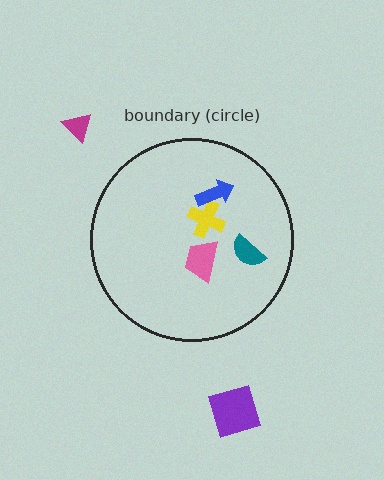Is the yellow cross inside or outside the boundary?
Inside.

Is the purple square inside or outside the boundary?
Outside.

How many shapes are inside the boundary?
4 inside, 2 outside.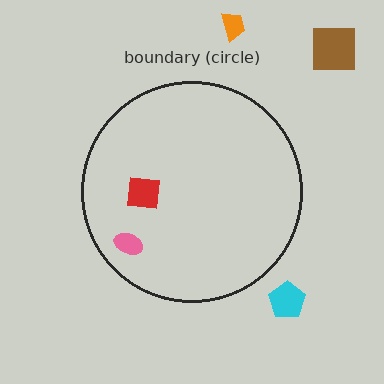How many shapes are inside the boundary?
2 inside, 3 outside.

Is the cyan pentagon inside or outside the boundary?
Outside.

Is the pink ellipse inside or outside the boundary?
Inside.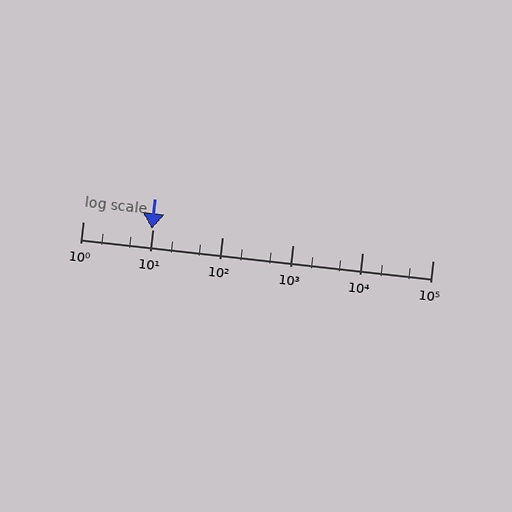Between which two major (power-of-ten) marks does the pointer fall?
The pointer is between 1 and 10.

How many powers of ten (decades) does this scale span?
The scale spans 5 decades, from 1 to 100000.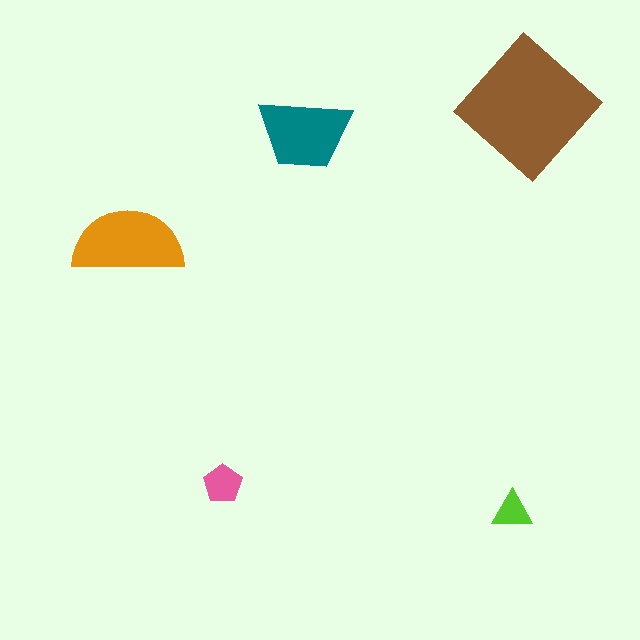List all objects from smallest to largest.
The lime triangle, the pink pentagon, the teal trapezoid, the orange semicircle, the brown diamond.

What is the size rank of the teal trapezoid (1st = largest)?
3rd.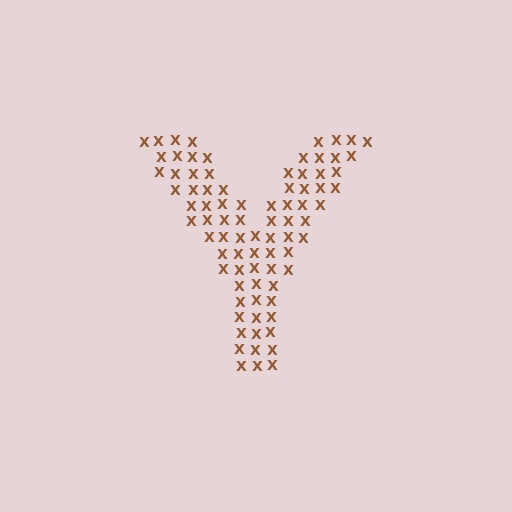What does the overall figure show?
The overall figure shows the letter Y.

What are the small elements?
The small elements are letter X's.